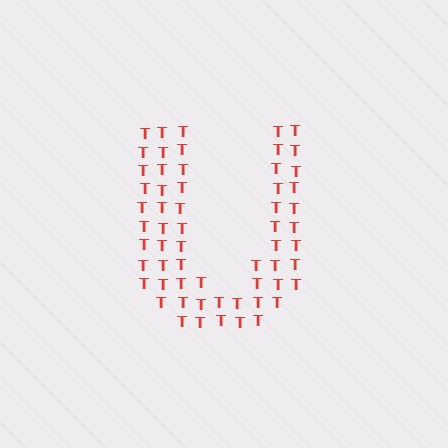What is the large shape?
The large shape is the letter U.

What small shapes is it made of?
It is made of small letter T's.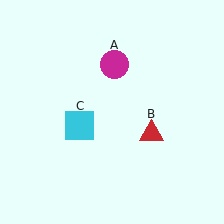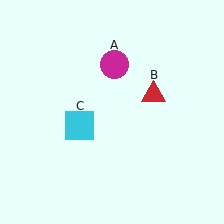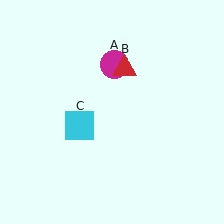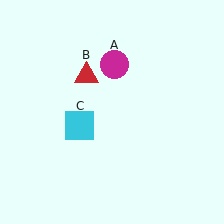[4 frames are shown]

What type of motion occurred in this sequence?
The red triangle (object B) rotated counterclockwise around the center of the scene.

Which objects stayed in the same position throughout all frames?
Magenta circle (object A) and cyan square (object C) remained stationary.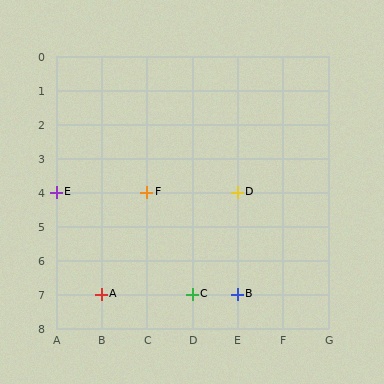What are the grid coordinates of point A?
Point A is at grid coordinates (B, 7).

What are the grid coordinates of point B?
Point B is at grid coordinates (E, 7).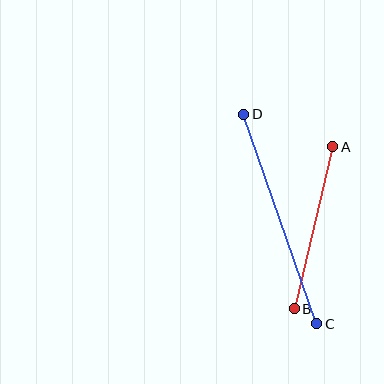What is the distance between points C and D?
The distance is approximately 222 pixels.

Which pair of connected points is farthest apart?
Points C and D are farthest apart.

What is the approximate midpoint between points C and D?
The midpoint is at approximately (280, 219) pixels.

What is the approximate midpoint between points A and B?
The midpoint is at approximately (314, 228) pixels.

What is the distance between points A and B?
The distance is approximately 166 pixels.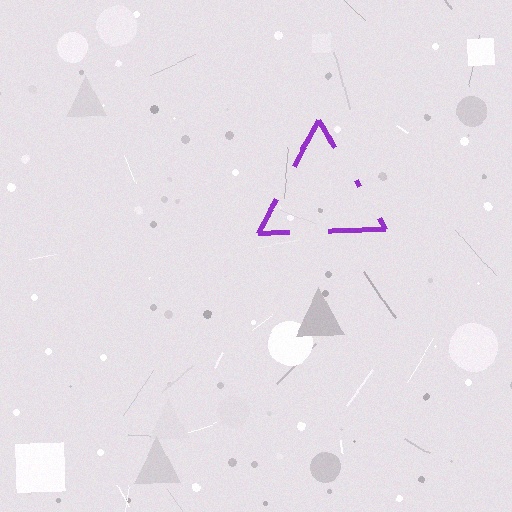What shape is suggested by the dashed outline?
The dashed outline suggests a triangle.